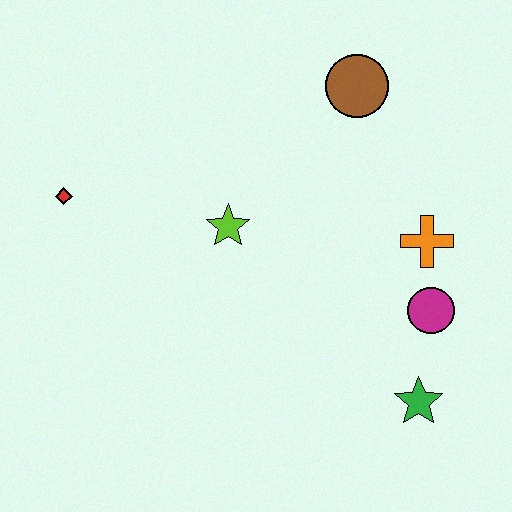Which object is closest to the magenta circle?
The orange cross is closest to the magenta circle.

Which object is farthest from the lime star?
The green star is farthest from the lime star.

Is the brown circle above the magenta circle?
Yes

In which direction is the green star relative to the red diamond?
The green star is to the right of the red diamond.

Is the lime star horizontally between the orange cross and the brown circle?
No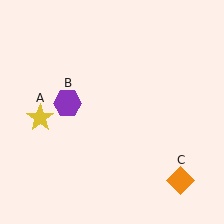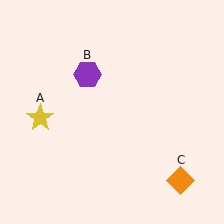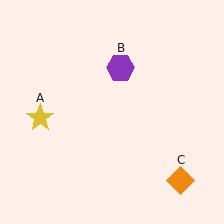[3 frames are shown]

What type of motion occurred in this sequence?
The purple hexagon (object B) rotated clockwise around the center of the scene.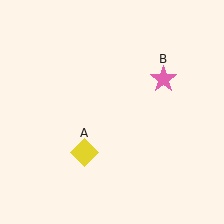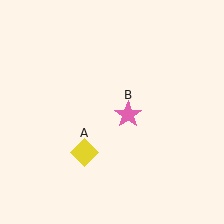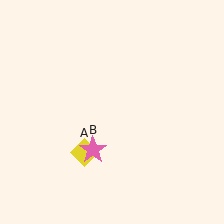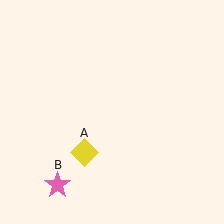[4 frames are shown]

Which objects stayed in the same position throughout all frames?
Yellow diamond (object A) remained stationary.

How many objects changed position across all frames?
1 object changed position: pink star (object B).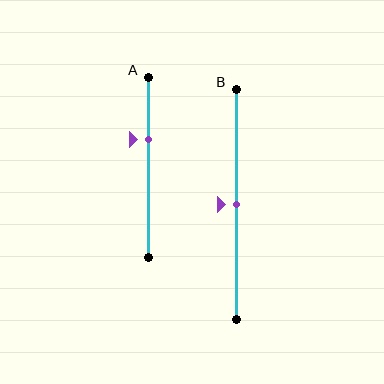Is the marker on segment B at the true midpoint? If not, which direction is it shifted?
Yes, the marker on segment B is at the true midpoint.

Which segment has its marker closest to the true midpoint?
Segment B has its marker closest to the true midpoint.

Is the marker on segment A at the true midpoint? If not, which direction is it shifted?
No, the marker on segment A is shifted upward by about 15% of the segment length.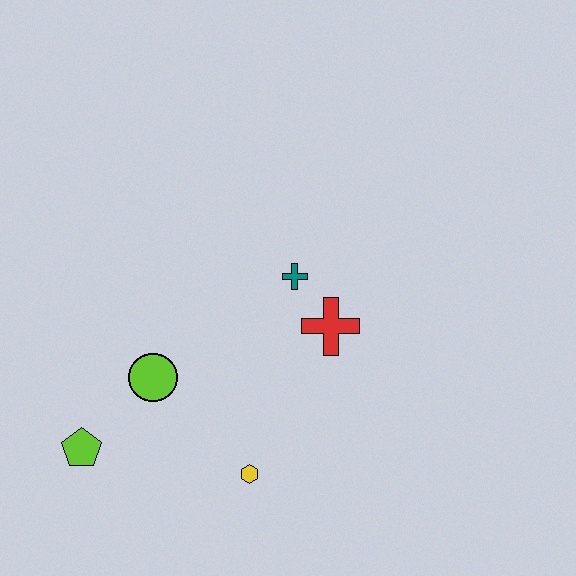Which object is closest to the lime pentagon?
The lime circle is closest to the lime pentagon.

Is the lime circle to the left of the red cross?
Yes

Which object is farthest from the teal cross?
The lime pentagon is farthest from the teal cross.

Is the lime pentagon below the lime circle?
Yes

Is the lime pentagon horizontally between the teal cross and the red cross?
No